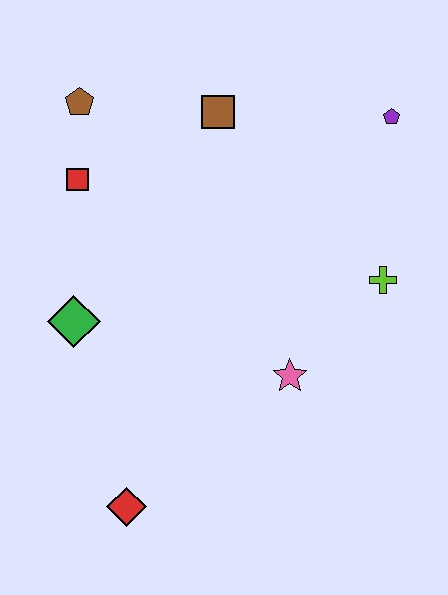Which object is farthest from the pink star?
The brown pentagon is farthest from the pink star.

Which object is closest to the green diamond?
The red square is closest to the green diamond.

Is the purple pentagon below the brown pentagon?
Yes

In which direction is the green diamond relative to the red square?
The green diamond is below the red square.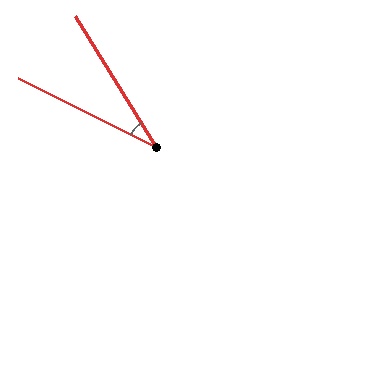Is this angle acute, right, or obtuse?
It is acute.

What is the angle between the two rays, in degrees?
Approximately 32 degrees.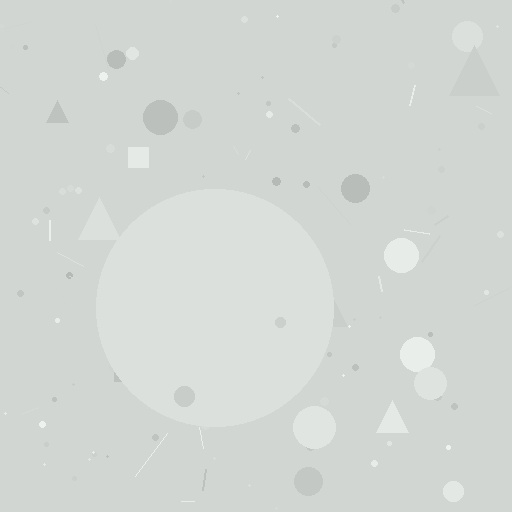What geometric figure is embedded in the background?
A circle is embedded in the background.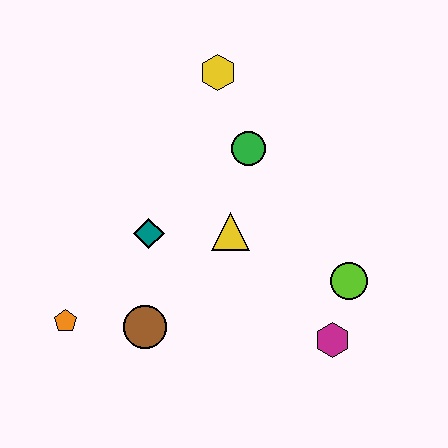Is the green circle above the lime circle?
Yes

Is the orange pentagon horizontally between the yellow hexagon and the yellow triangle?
No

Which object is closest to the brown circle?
The orange pentagon is closest to the brown circle.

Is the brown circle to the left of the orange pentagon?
No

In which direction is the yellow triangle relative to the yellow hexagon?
The yellow triangle is below the yellow hexagon.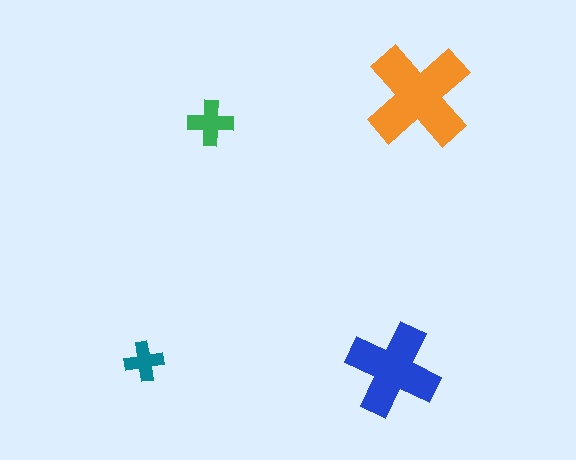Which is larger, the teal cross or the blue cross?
The blue one.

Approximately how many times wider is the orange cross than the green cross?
About 2.5 times wider.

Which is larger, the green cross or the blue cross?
The blue one.